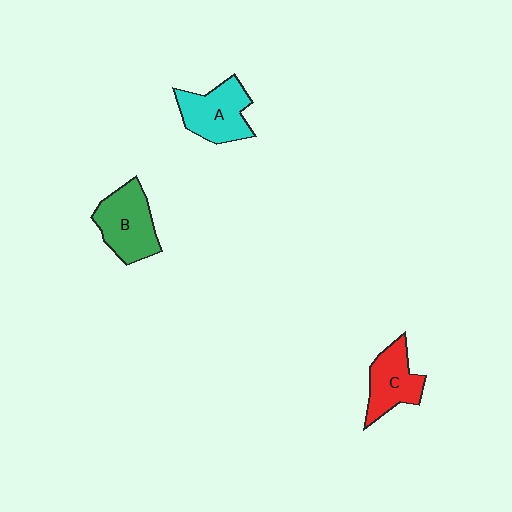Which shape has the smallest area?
Shape C (red).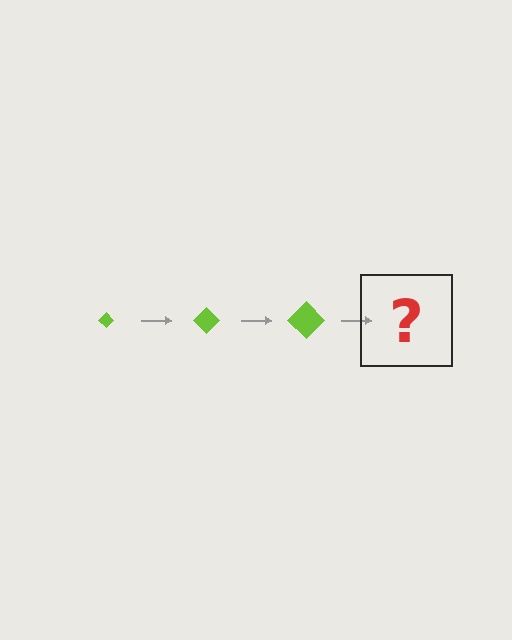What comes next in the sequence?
The next element should be a lime diamond, larger than the previous one.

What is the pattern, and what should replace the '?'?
The pattern is that the diamond gets progressively larger each step. The '?' should be a lime diamond, larger than the previous one.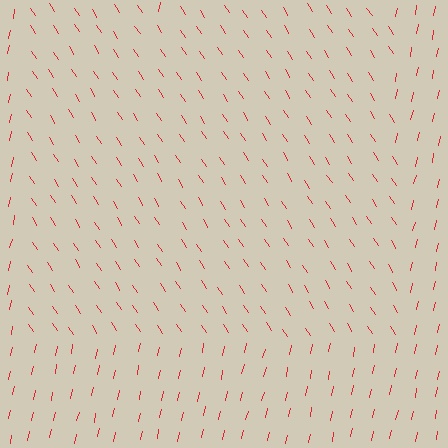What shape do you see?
I see a rectangle.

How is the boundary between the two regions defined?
The boundary is defined purely by a change in line orientation (approximately 45 degrees difference). All lines are the same color and thickness.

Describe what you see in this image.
The image is filled with small red line segments. A rectangle region in the image has lines oriented differently from the surrounding lines, creating a visible texture boundary.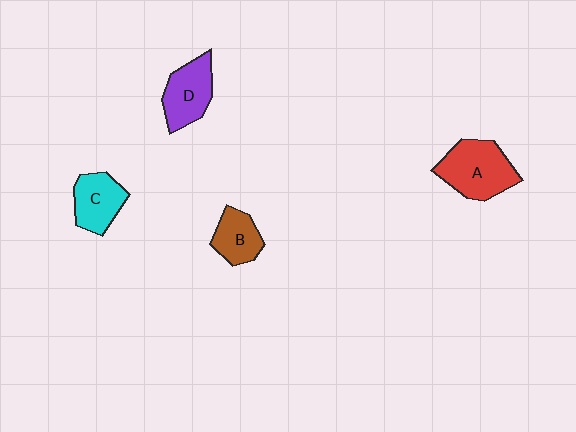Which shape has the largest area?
Shape A (red).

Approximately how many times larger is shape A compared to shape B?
Approximately 1.7 times.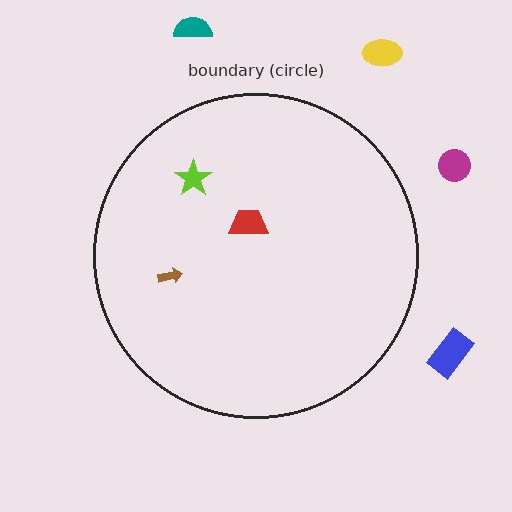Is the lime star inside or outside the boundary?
Inside.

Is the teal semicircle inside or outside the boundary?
Outside.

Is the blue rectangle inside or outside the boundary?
Outside.